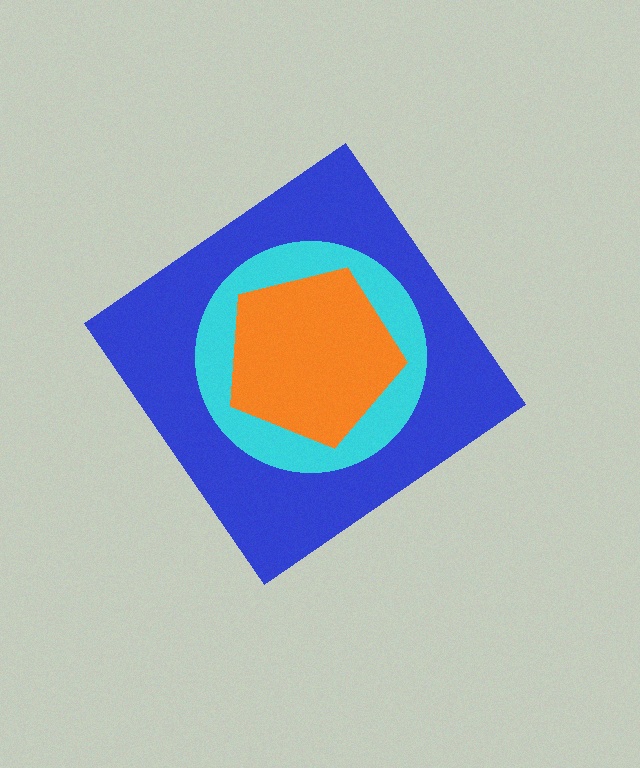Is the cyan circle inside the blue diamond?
Yes.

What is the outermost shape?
The blue diamond.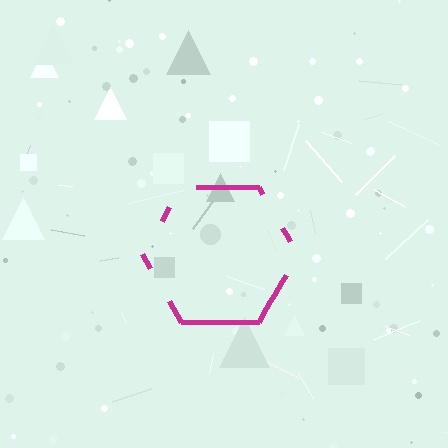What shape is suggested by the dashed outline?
The dashed outline suggests a hexagon.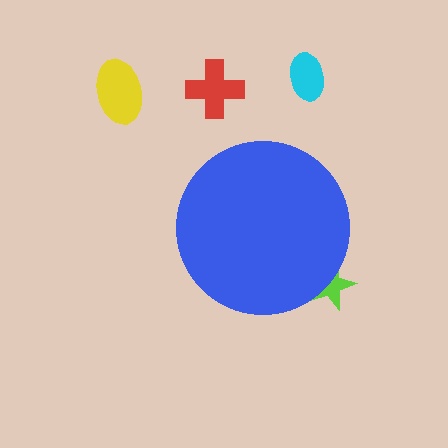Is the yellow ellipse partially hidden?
No, the yellow ellipse is fully visible.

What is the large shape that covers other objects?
A blue circle.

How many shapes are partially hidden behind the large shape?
1 shape is partially hidden.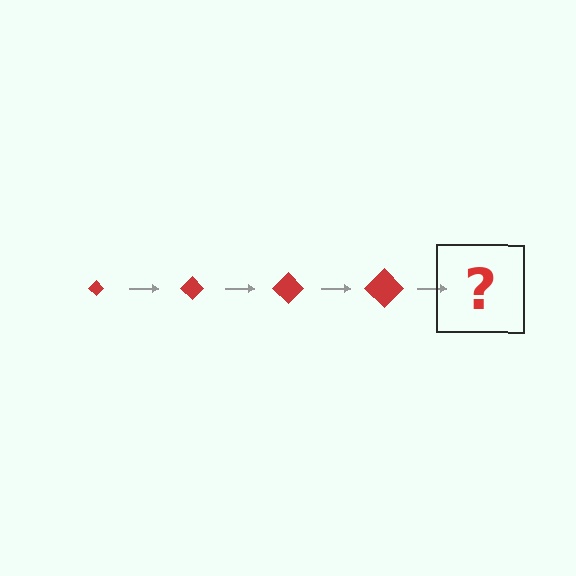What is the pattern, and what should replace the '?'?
The pattern is that the diamond gets progressively larger each step. The '?' should be a red diamond, larger than the previous one.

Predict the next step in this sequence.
The next step is a red diamond, larger than the previous one.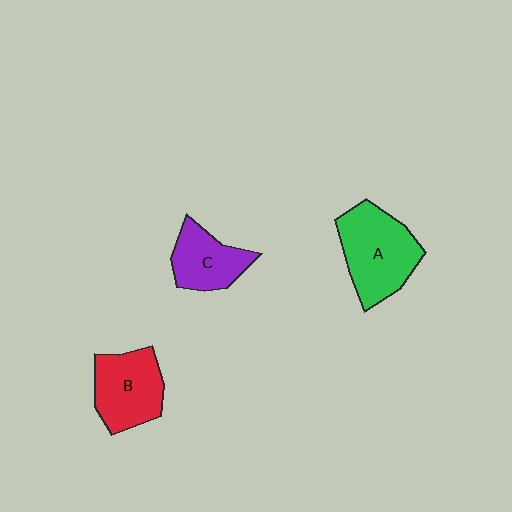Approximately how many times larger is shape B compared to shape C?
Approximately 1.2 times.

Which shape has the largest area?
Shape A (green).